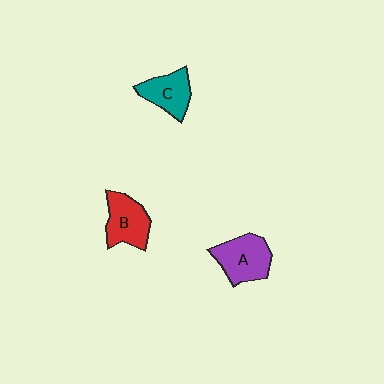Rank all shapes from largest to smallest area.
From largest to smallest: A (purple), B (red), C (teal).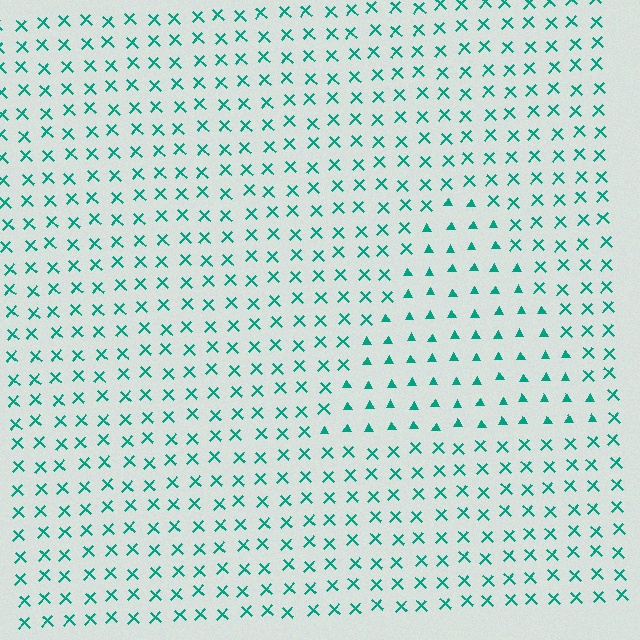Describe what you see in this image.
The image is filled with small teal elements arranged in a uniform grid. A triangle-shaped region contains triangles, while the surrounding area contains X marks. The boundary is defined purely by the change in element shape.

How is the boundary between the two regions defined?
The boundary is defined by a change in element shape: triangles inside vs. X marks outside. All elements share the same color and spacing.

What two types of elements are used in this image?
The image uses triangles inside the triangle region and X marks outside it.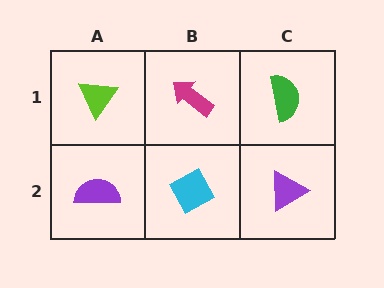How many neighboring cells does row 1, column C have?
2.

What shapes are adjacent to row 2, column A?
A lime triangle (row 1, column A), a cyan diamond (row 2, column B).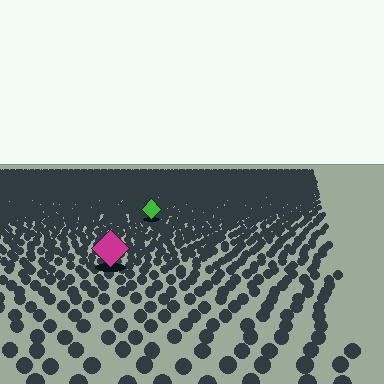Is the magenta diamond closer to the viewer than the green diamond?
Yes. The magenta diamond is closer — you can tell from the texture gradient: the ground texture is coarser near it.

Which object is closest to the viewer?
The magenta diamond is closest. The texture marks near it are larger and more spread out.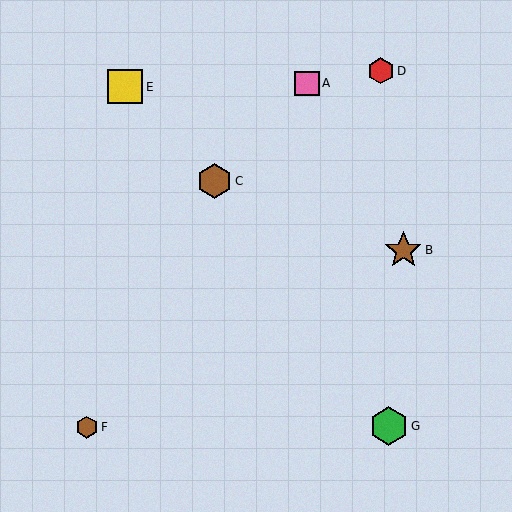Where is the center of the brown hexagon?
The center of the brown hexagon is at (87, 427).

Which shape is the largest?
The green hexagon (labeled G) is the largest.